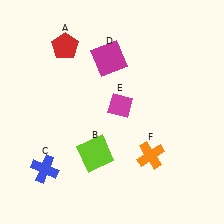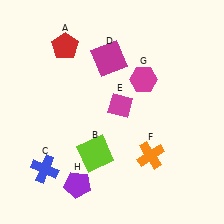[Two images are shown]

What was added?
A magenta hexagon (G), a purple pentagon (H) were added in Image 2.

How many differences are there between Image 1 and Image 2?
There are 2 differences between the two images.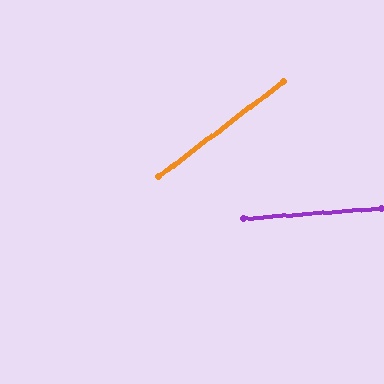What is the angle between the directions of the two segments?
Approximately 33 degrees.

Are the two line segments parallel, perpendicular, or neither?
Neither parallel nor perpendicular — they differ by about 33°.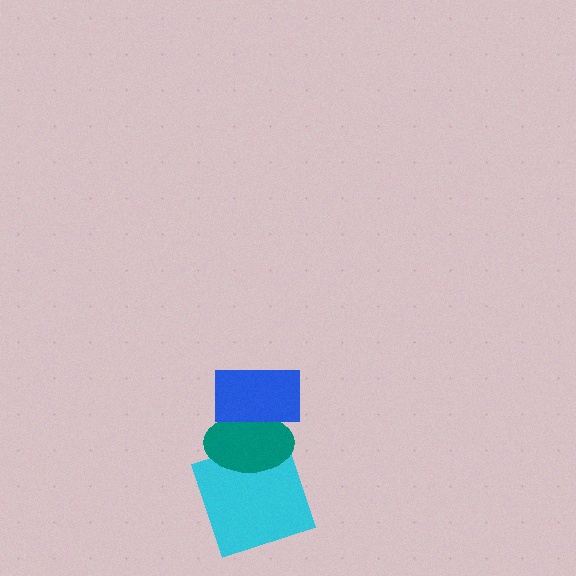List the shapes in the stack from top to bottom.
From top to bottom: the blue rectangle, the teal ellipse, the cyan square.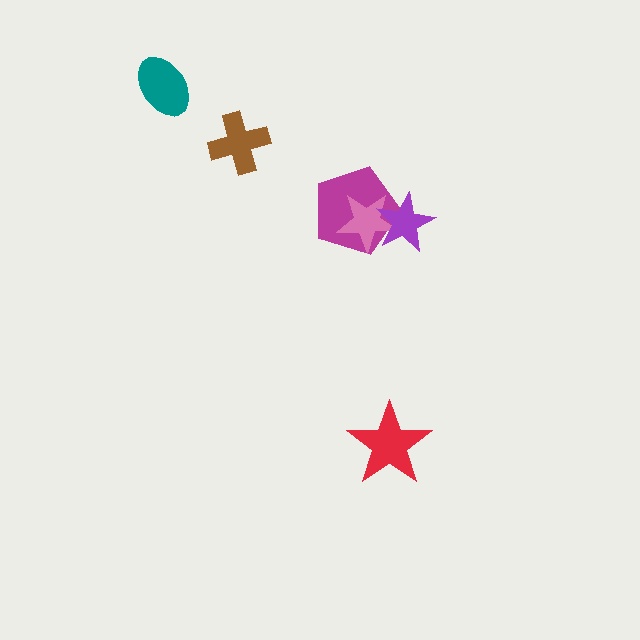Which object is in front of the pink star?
The purple star is in front of the pink star.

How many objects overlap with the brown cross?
0 objects overlap with the brown cross.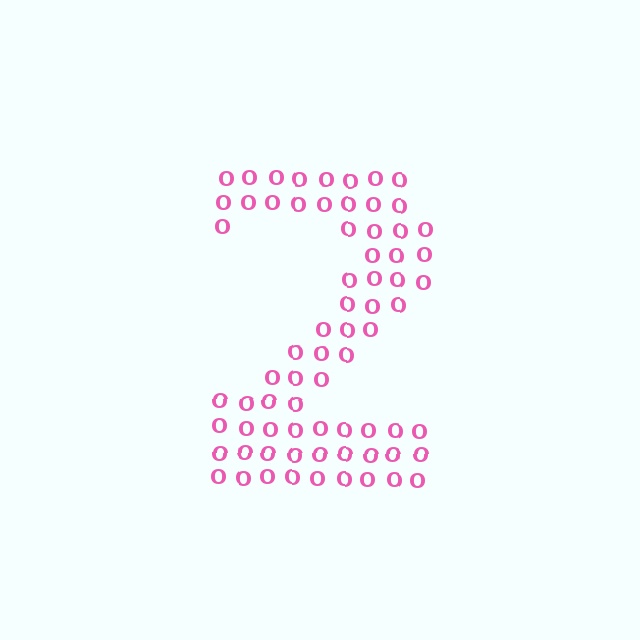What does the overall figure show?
The overall figure shows the digit 2.